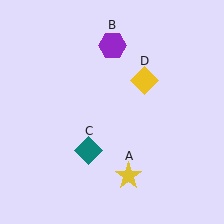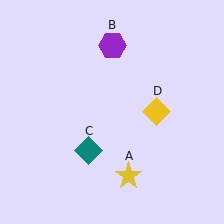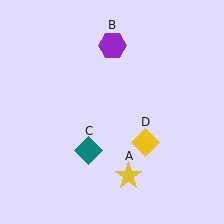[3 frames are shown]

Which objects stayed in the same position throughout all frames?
Yellow star (object A) and purple hexagon (object B) and teal diamond (object C) remained stationary.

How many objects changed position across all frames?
1 object changed position: yellow diamond (object D).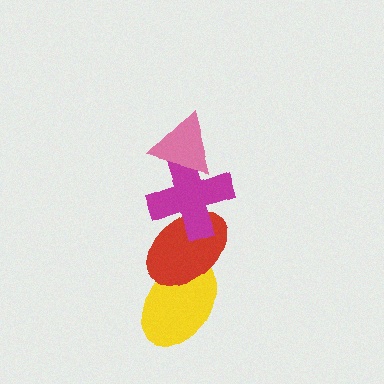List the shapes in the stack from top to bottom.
From top to bottom: the pink triangle, the magenta cross, the red ellipse, the yellow ellipse.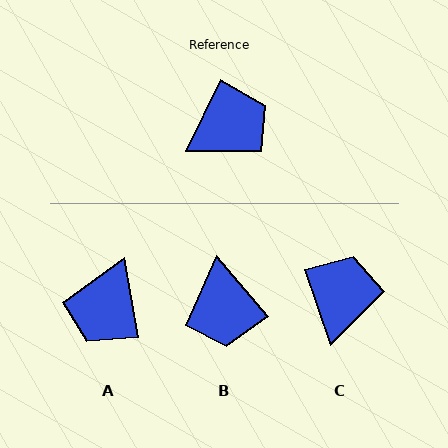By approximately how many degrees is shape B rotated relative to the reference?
Approximately 114 degrees clockwise.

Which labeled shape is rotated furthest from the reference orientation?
A, about 144 degrees away.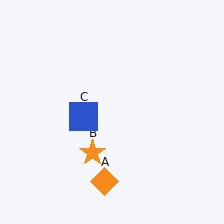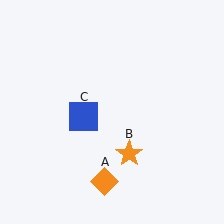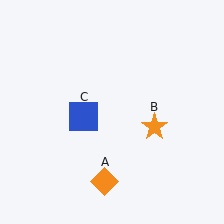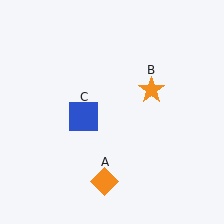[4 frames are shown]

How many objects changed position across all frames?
1 object changed position: orange star (object B).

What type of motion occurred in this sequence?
The orange star (object B) rotated counterclockwise around the center of the scene.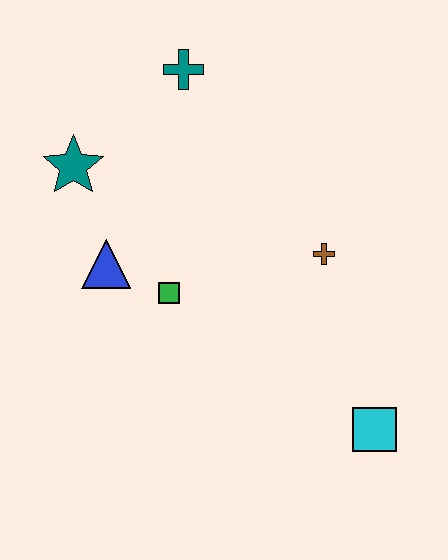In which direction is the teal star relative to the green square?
The teal star is above the green square.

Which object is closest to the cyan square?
The brown cross is closest to the cyan square.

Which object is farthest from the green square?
The cyan square is farthest from the green square.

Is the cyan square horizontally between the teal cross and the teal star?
No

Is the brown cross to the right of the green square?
Yes